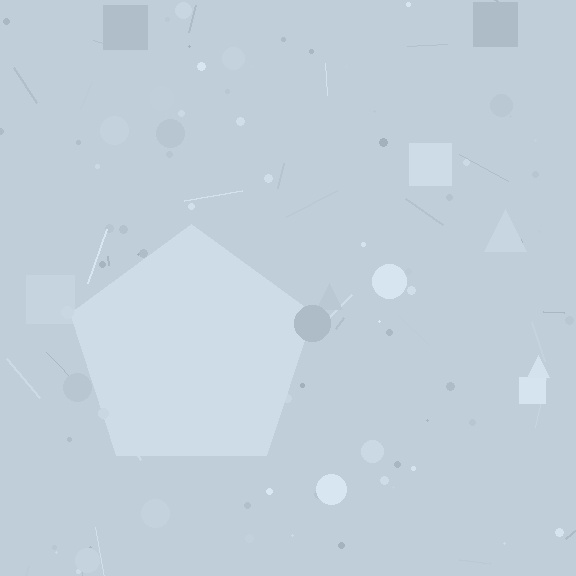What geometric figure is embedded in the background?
A pentagon is embedded in the background.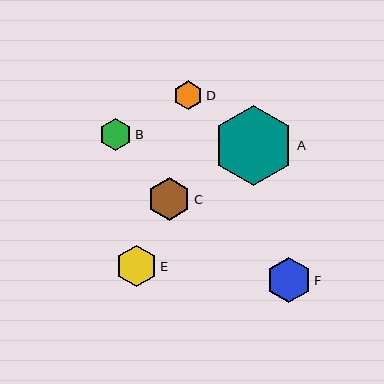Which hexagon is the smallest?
Hexagon D is the smallest with a size of approximately 29 pixels.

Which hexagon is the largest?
Hexagon A is the largest with a size of approximately 81 pixels.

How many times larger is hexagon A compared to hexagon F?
Hexagon A is approximately 1.8 times the size of hexagon F.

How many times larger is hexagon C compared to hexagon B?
Hexagon C is approximately 1.3 times the size of hexagon B.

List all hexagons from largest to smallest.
From largest to smallest: A, F, C, E, B, D.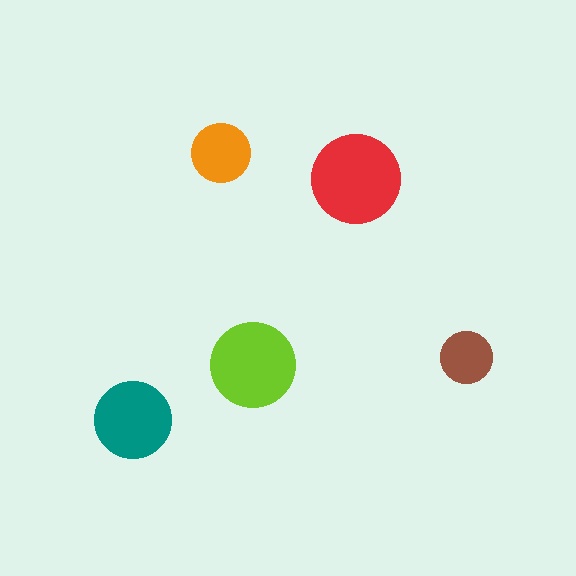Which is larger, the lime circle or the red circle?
The red one.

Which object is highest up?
The orange circle is topmost.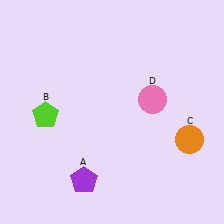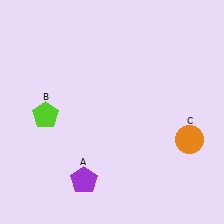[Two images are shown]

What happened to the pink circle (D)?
The pink circle (D) was removed in Image 2. It was in the top-right area of Image 1.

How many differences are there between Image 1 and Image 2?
There is 1 difference between the two images.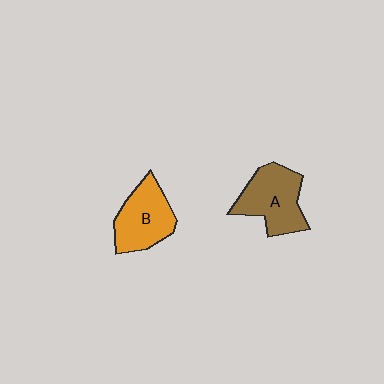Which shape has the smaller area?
Shape B (orange).